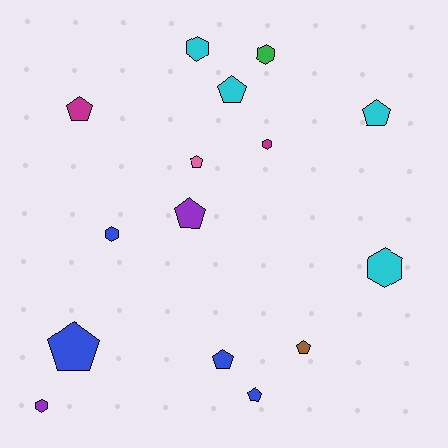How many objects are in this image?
There are 15 objects.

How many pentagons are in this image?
There are 9 pentagons.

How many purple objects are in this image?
There are 2 purple objects.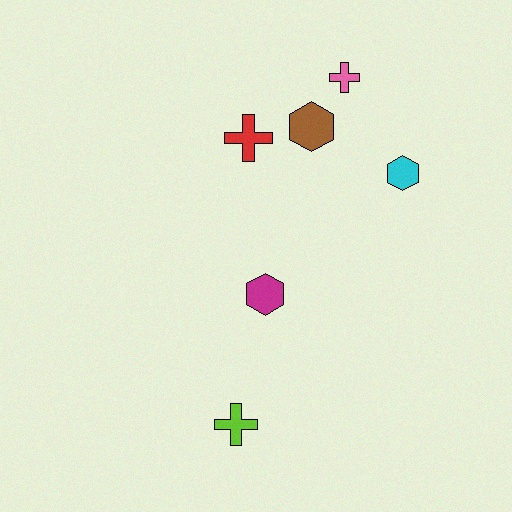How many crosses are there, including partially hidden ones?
There are 3 crosses.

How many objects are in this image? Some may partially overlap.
There are 6 objects.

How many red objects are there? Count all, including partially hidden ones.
There is 1 red object.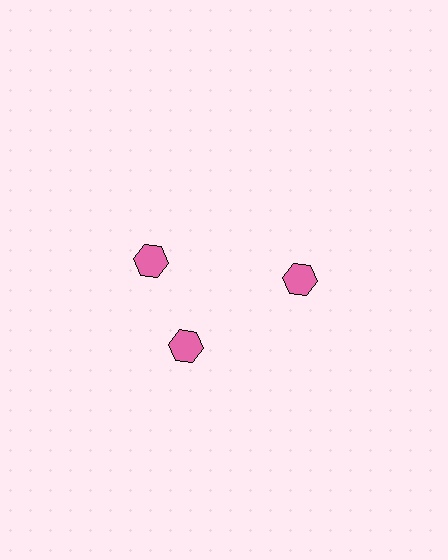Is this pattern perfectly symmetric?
No. The 3 pink hexagons are arranged in a ring, but one element near the 11 o'clock position is rotated out of alignment along the ring, breaking the 3-fold rotational symmetry.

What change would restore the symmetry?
The symmetry would be restored by rotating it back into even spacing with its neighbors so that all 3 hexagons sit at equal angles and equal distance from the center.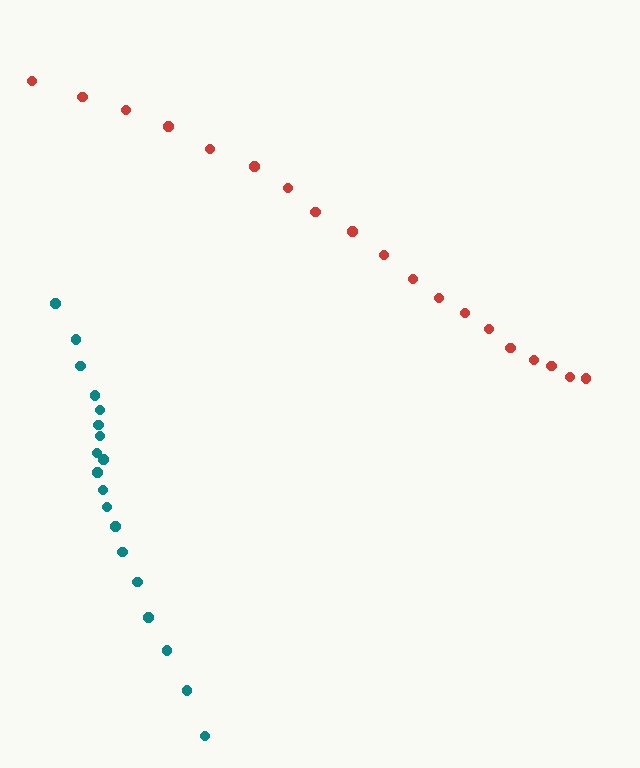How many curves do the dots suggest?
There are 2 distinct paths.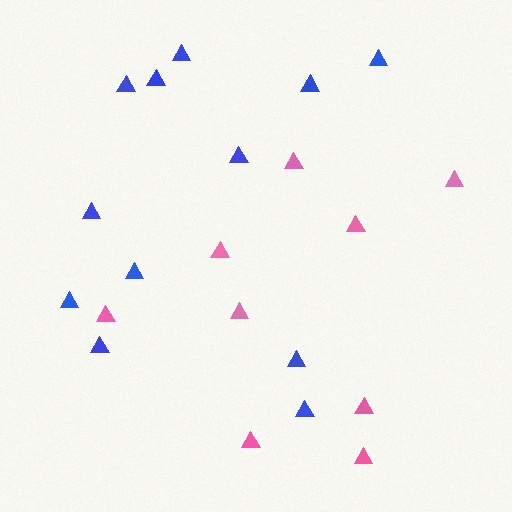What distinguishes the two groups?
There are 2 groups: one group of blue triangles (12) and one group of pink triangles (9).